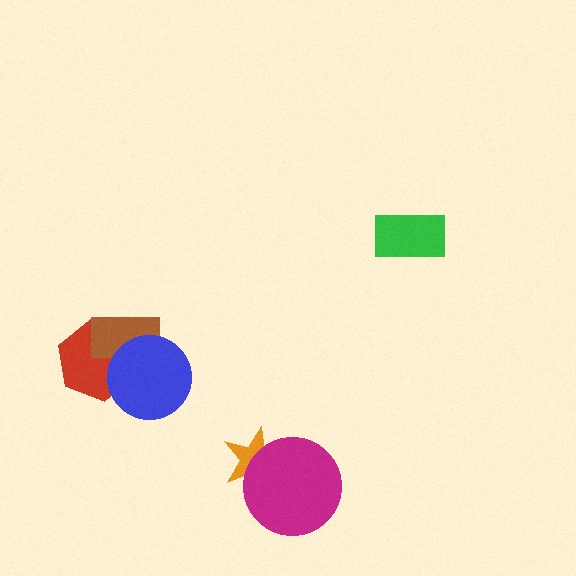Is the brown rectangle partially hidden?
Yes, it is partially covered by another shape.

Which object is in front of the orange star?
The magenta circle is in front of the orange star.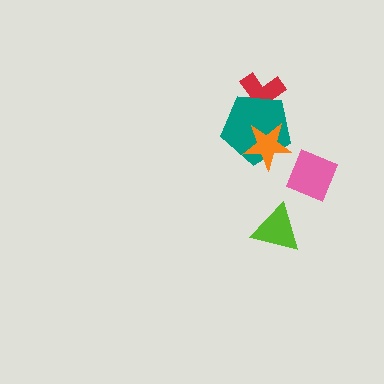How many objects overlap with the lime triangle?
0 objects overlap with the lime triangle.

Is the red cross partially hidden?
Yes, it is partially covered by another shape.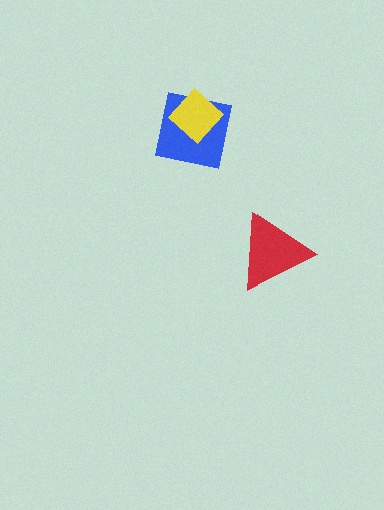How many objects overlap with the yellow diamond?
1 object overlaps with the yellow diamond.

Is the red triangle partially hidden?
No, no other shape covers it.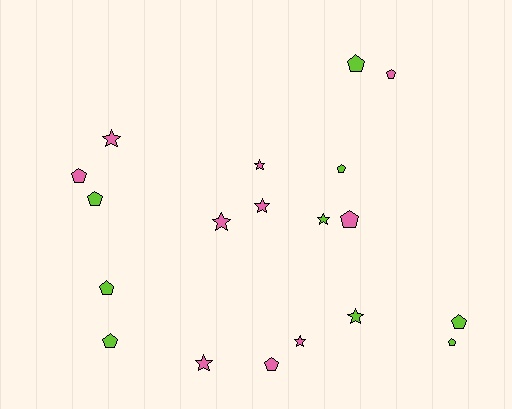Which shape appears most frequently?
Pentagon, with 11 objects.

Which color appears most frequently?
Pink, with 10 objects.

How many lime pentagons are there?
There are 7 lime pentagons.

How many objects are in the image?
There are 19 objects.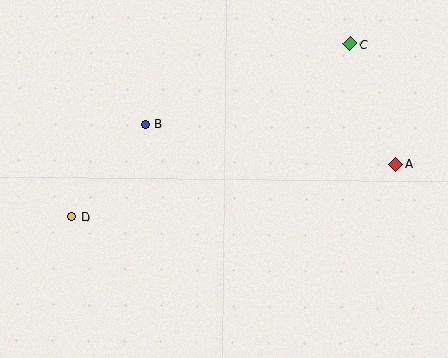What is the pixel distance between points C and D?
The distance between C and D is 328 pixels.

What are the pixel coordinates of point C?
Point C is at (350, 44).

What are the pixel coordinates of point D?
Point D is at (71, 217).